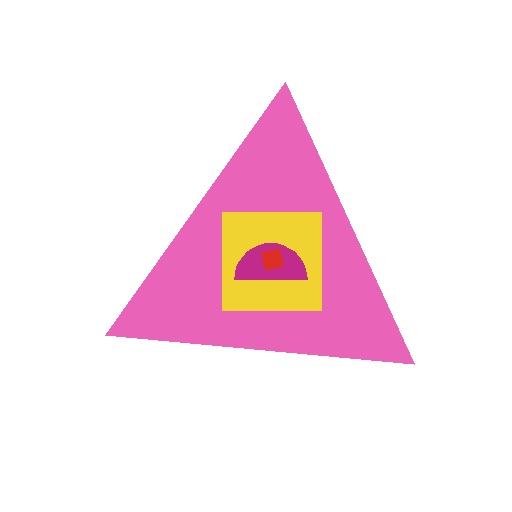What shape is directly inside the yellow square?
The magenta semicircle.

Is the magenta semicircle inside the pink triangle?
Yes.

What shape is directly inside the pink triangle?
The yellow square.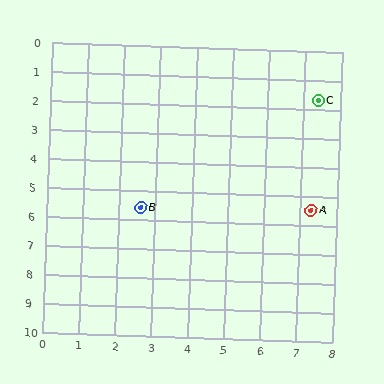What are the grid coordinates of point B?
Point B is at approximately (2.6, 5.6).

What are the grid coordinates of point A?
Point A is at approximately (7.3, 5.5).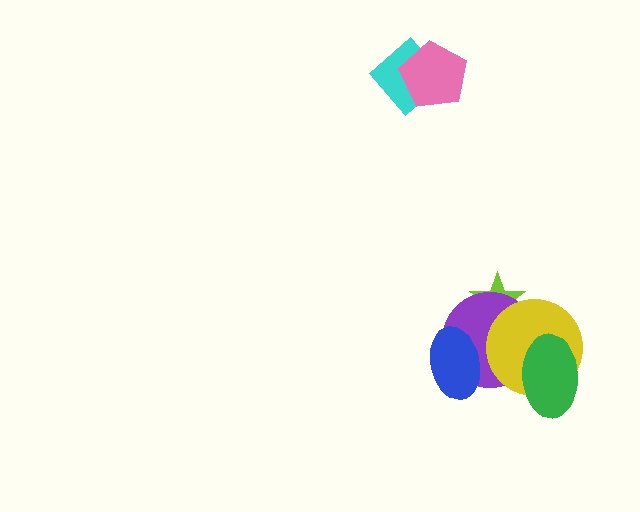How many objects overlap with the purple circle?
4 objects overlap with the purple circle.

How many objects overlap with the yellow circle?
3 objects overlap with the yellow circle.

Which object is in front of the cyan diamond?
The pink pentagon is in front of the cyan diamond.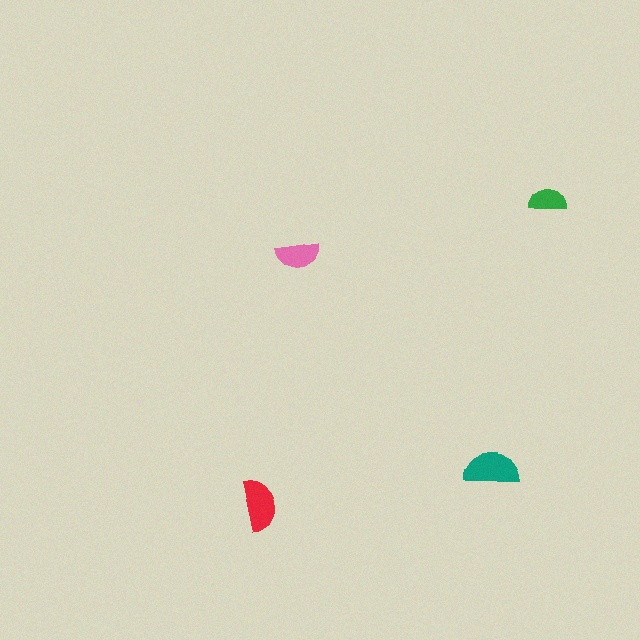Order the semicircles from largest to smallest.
the teal one, the red one, the pink one, the green one.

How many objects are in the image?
There are 4 objects in the image.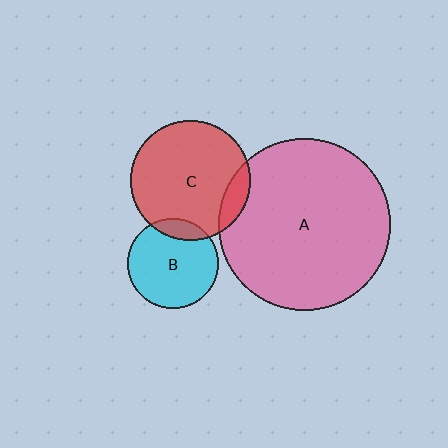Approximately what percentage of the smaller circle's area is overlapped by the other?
Approximately 10%.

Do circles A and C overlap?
Yes.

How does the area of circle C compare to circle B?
Approximately 1.8 times.